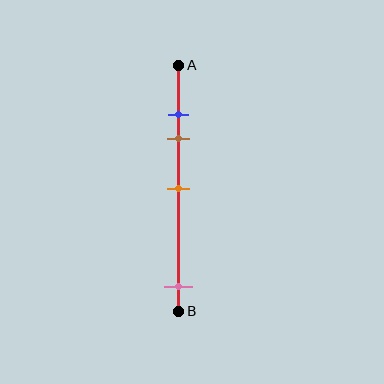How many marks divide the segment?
There are 4 marks dividing the segment.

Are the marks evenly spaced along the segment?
No, the marks are not evenly spaced.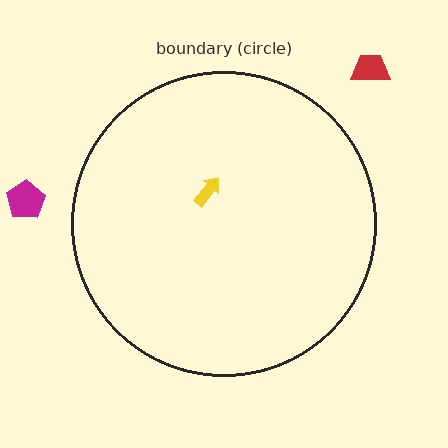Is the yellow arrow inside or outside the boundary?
Inside.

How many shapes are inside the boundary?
1 inside, 2 outside.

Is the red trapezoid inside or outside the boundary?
Outside.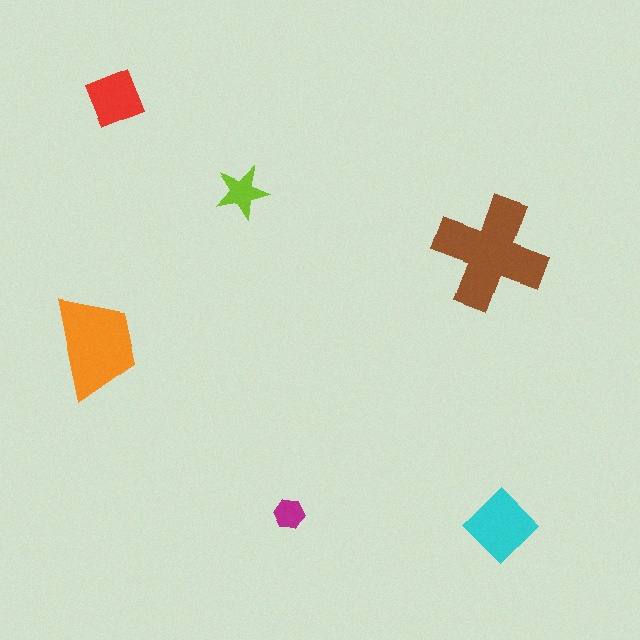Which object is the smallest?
The magenta hexagon.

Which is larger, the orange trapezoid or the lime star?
The orange trapezoid.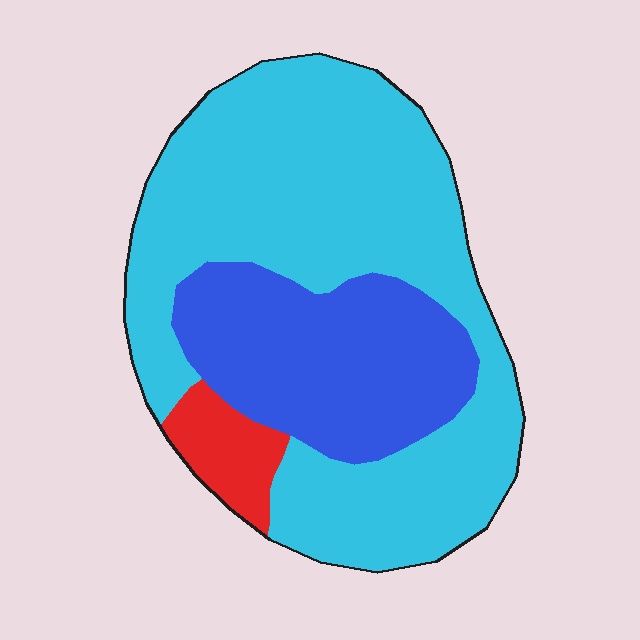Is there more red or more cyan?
Cyan.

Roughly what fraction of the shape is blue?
Blue takes up between a sixth and a third of the shape.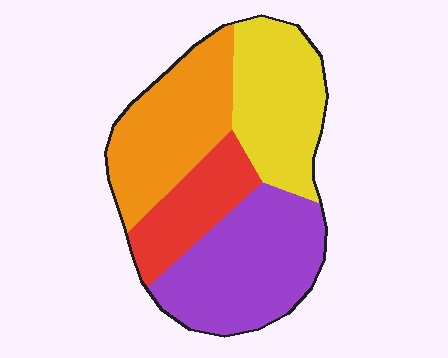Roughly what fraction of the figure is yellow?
Yellow covers about 25% of the figure.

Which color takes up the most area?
Purple, at roughly 30%.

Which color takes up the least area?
Red, at roughly 15%.